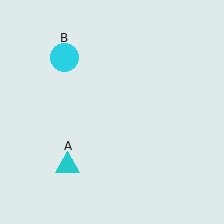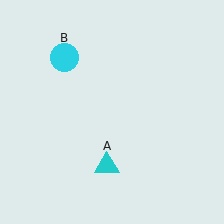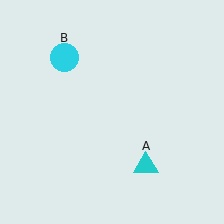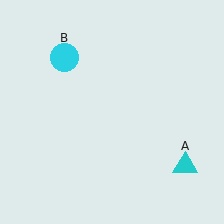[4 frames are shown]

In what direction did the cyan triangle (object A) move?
The cyan triangle (object A) moved right.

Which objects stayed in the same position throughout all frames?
Cyan circle (object B) remained stationary.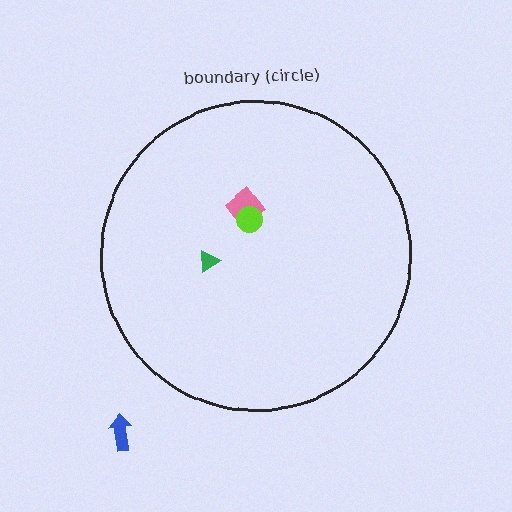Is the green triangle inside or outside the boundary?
Inside.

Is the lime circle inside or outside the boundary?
Inside.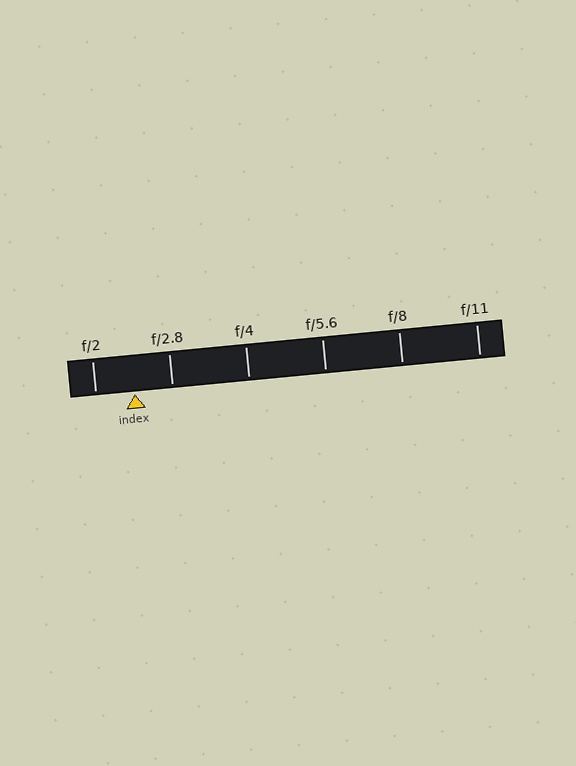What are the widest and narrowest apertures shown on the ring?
The widest aperture shown is f/2 and the narrowest is f/11.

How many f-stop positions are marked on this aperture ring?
There are 6 f-stop positions marked.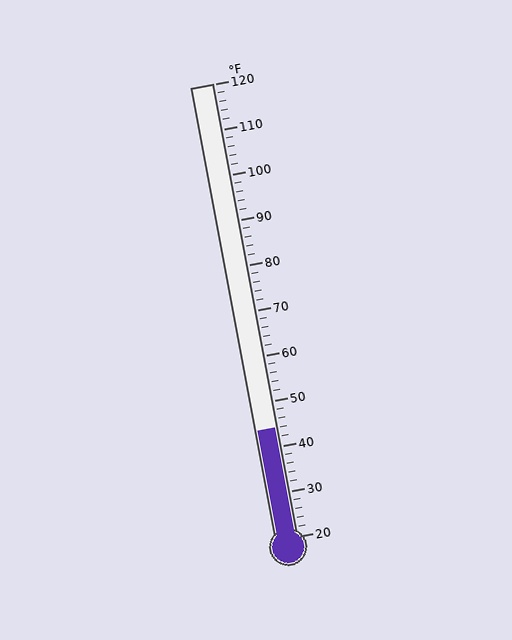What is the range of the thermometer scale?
The thermometer scale ranges from 20°F to 120°F.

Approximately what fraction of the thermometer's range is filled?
The thermometer is filled to approximately 25% of its range.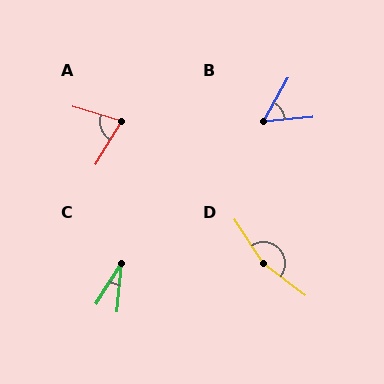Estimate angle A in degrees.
Approximately 76 degrees.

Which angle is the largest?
D, at approximately 160 degrees.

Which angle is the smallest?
C, at approximately 26 degrees.